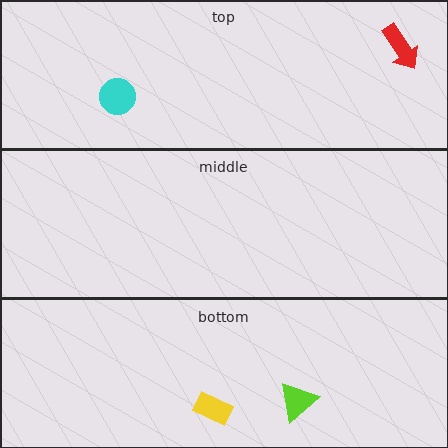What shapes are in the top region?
The cyan circle, the red arrow.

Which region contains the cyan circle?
The top region.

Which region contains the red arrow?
The top region.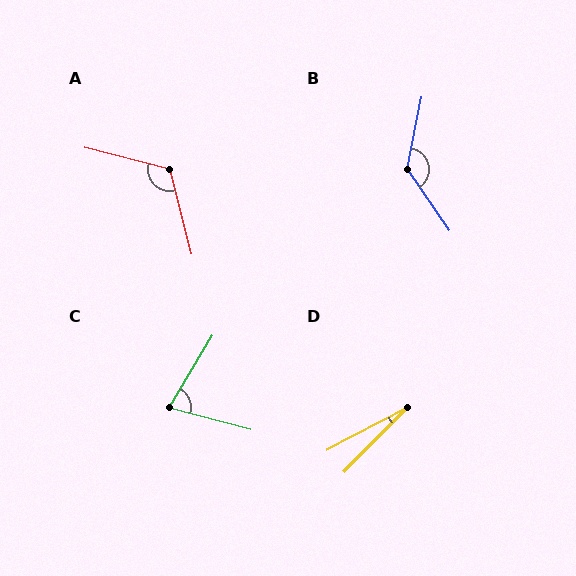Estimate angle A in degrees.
Approximately 118 degrees.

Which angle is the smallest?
D, at approximately 18 degrees.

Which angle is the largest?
B, at approximately 134 degrees.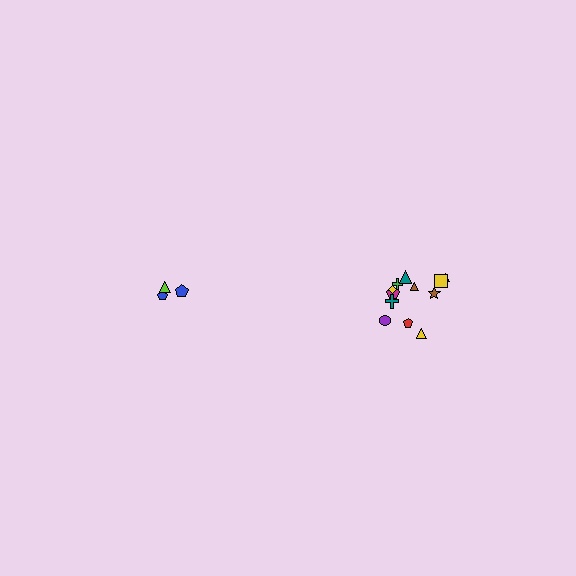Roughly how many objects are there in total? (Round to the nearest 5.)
Roughly 15 objects in total.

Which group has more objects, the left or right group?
The right group.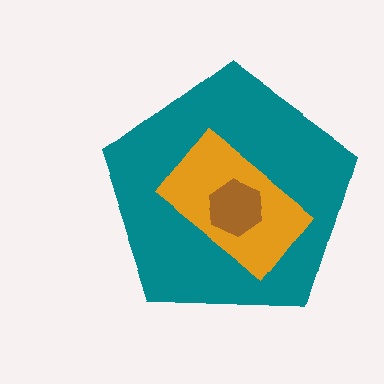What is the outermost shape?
The teal pentagon.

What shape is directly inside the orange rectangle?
The brown hexagon.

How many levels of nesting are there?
3.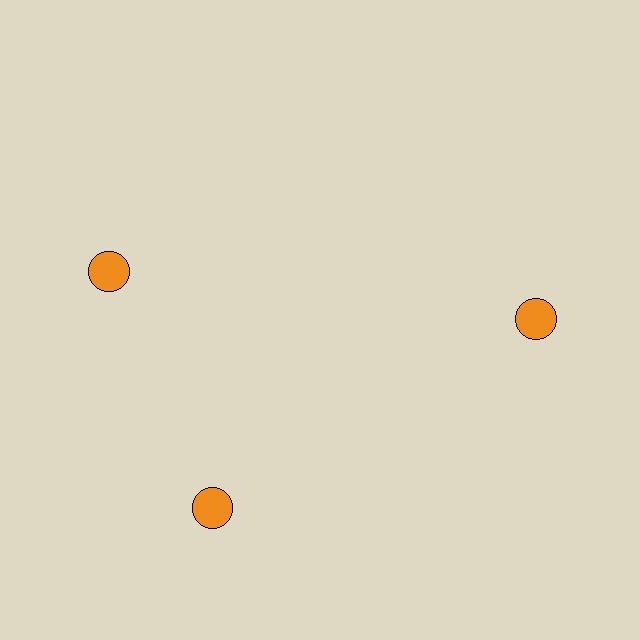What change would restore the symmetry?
The symmetry would be restored by rotating it back into even spacing with its neighbors so that all 3 circles sit at equal angles and equal distance from the center.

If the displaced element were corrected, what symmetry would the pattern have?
It would have 3-fold rotational symmetry — the pattern would map onto itself every 120 degrees.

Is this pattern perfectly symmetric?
No. The 3 orange circles are arranged in a ring, but one element near the 11 o'clock position is rotated out of alignment along the ring, breaking the 3-fold rotational symmetry.